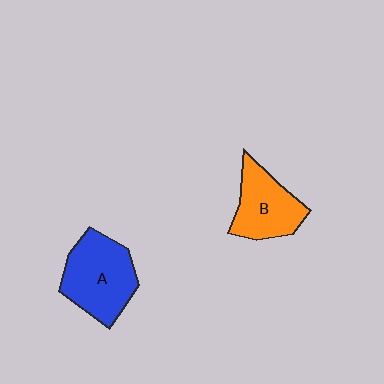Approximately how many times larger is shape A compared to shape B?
Approximately 1.3 times.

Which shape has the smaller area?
Shape B (orange).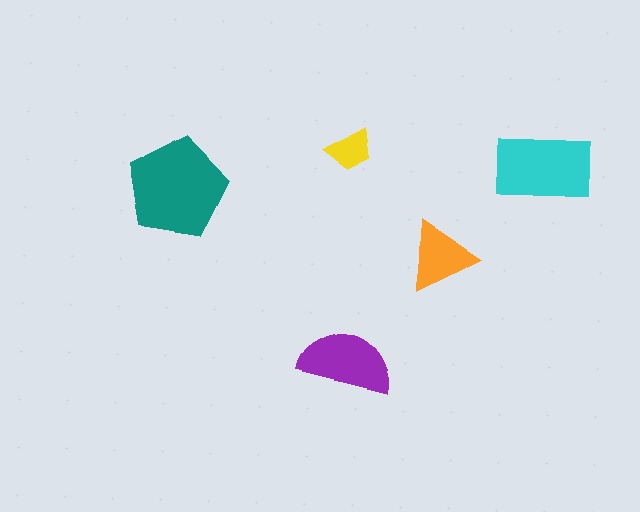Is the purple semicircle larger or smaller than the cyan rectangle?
Smaller.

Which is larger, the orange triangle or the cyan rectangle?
The cyan rectangle.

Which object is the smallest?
The yellow trapezoid.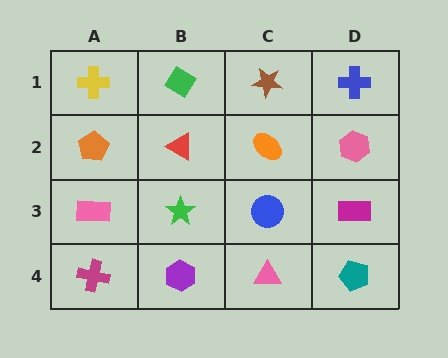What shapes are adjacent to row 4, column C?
A blue circle (row 3, column C), a purple hexagon (row 4, column B), a teal pentagon (row 4, column D).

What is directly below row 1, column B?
A red triangle.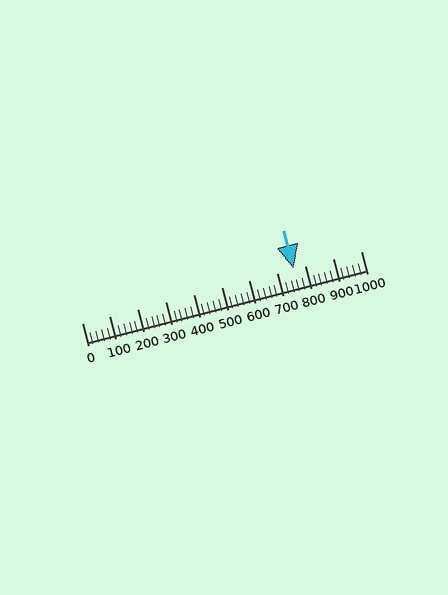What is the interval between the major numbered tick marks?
The major tick marks are spaced 100 units apart.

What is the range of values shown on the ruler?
The ruler shows values from 0 to 1000.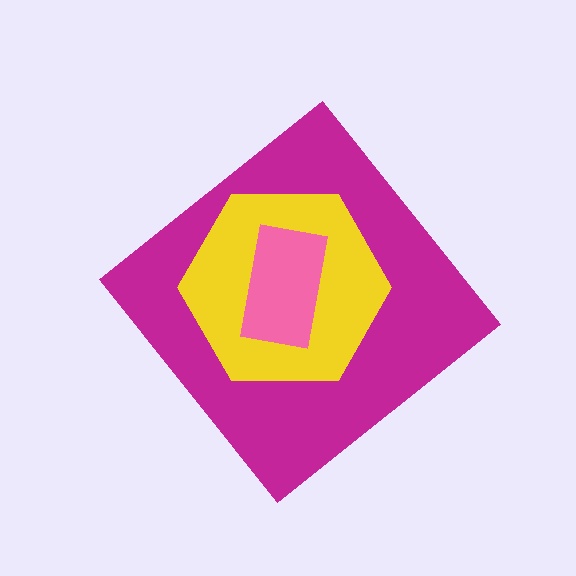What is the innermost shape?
The pink rectangle.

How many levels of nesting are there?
3.